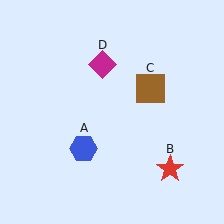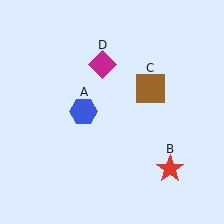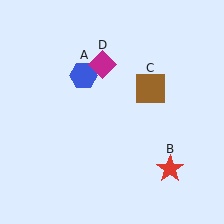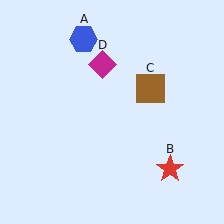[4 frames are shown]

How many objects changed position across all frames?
1 object changed position: blue hexagon (object A).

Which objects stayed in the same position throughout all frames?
Red star (object B) and brown square (object C) and magenta diamond (object D) remained stationary.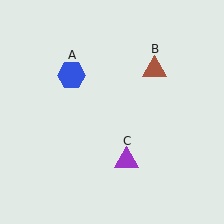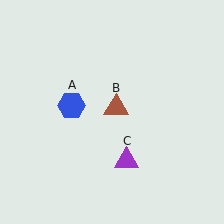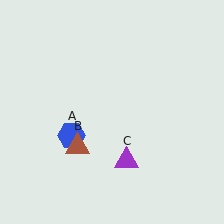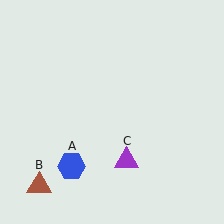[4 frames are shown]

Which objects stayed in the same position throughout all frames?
Purple triangle (object C) remained stationary.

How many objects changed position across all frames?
2 objects changed position: blue hexagon (object A), brown triangle (object B).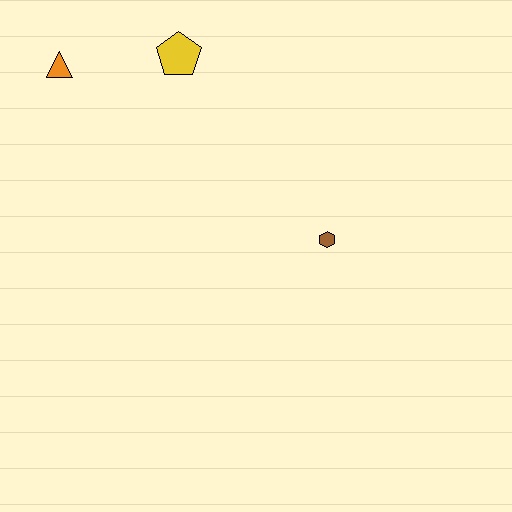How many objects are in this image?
There are 3 objects.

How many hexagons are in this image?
There is 1 hexagon.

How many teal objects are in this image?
There are no teal objects.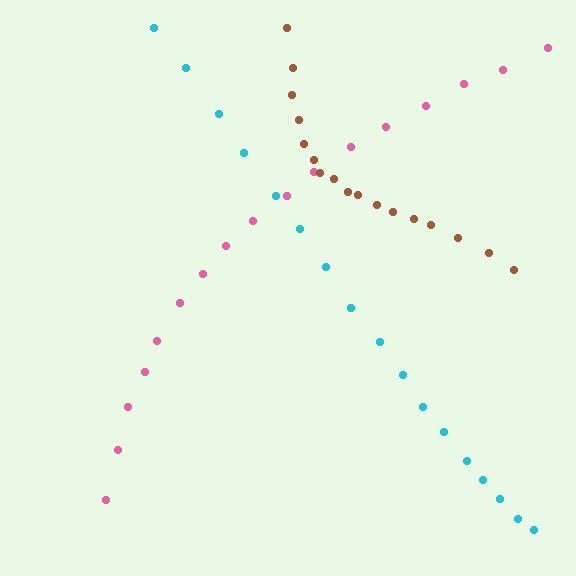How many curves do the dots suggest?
There are 3 distinct paths.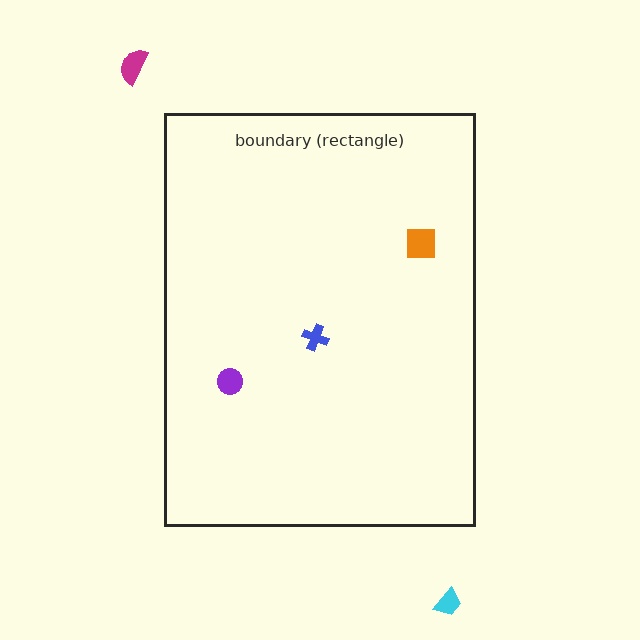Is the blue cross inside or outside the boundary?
Inside.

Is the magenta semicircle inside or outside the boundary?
Outside.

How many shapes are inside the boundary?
3 inside, 2 outside.